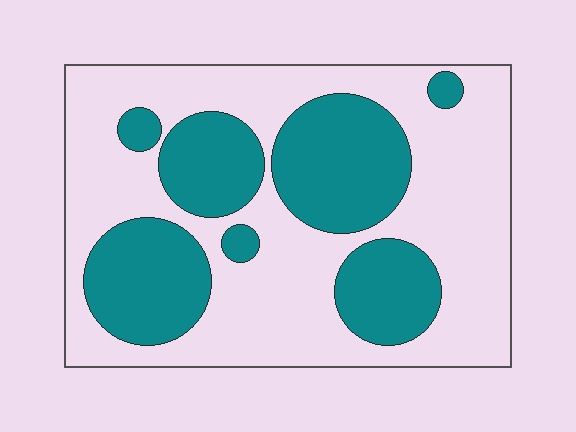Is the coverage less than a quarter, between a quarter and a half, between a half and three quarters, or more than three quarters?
Between a quarter and a half.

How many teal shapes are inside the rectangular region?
7.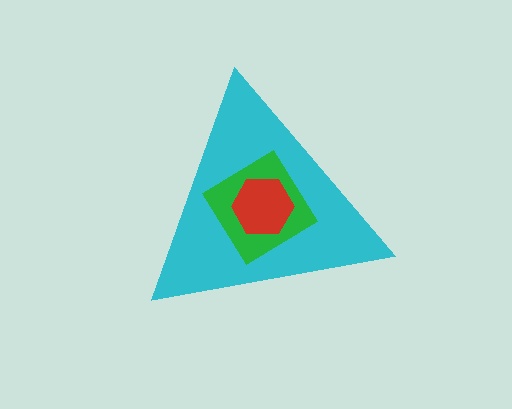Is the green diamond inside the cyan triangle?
Yes.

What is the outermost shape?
The cyan triangle.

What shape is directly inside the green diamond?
The red hexagon.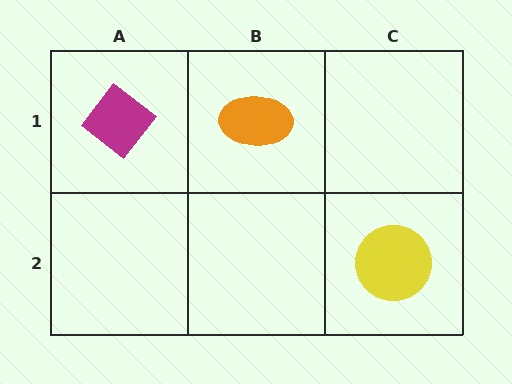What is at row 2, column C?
A yellow circle.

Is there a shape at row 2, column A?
No, that cell is empty.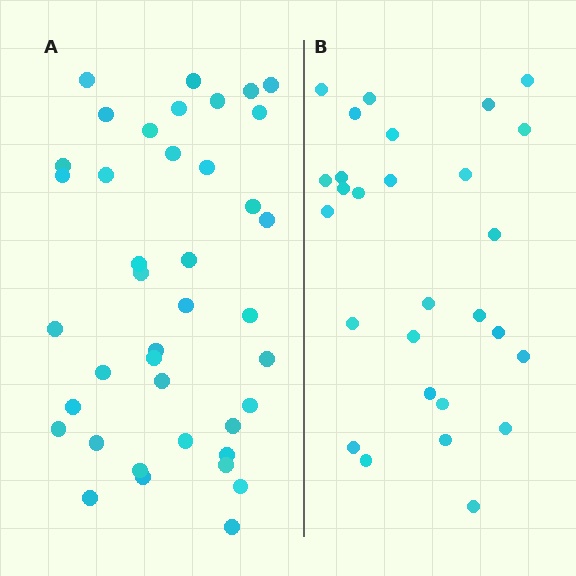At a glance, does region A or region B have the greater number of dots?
Region A (the left region) has more dots.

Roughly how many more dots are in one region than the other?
Region A has roughly 12 or so more dots than region B.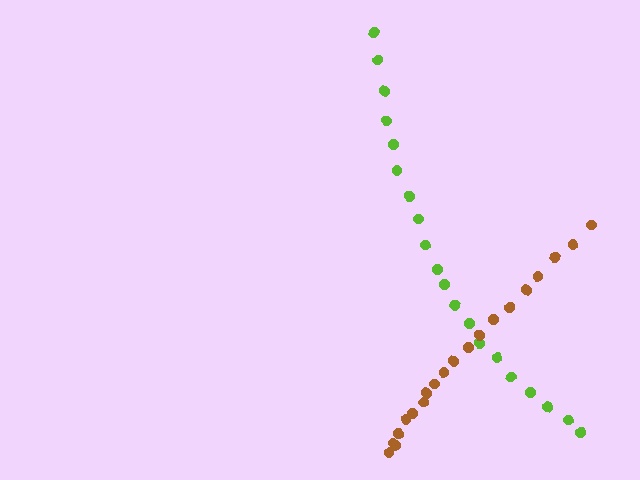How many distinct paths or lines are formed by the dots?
There are 2 distinct paths.